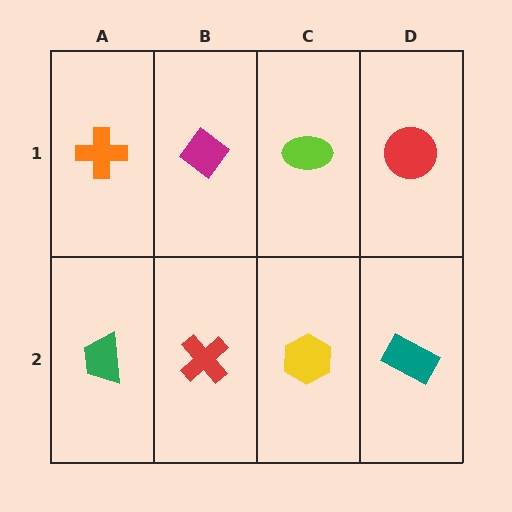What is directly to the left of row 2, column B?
A green trapezoid.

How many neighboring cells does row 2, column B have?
3.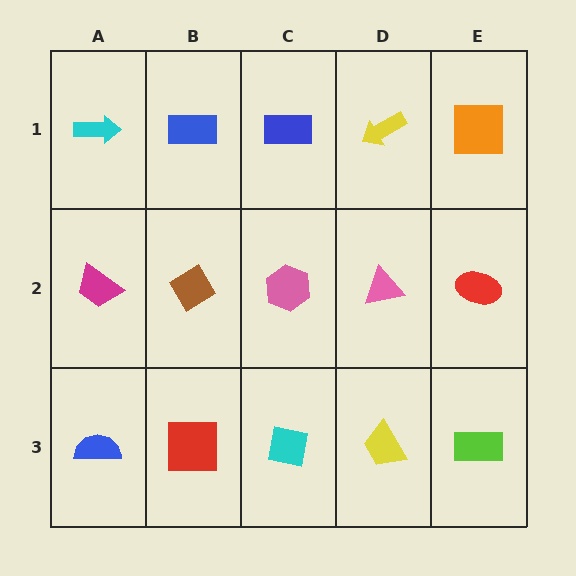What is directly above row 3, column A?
A magenta trapezoid.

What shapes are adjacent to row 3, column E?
A red ellipse (row 2, column E), a yellow trapezoid (row 3, column D).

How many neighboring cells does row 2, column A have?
3.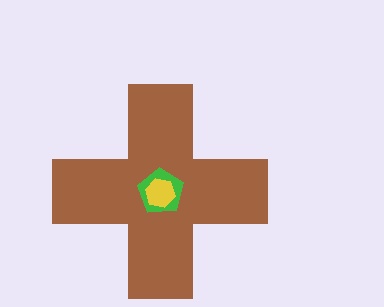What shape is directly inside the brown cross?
The green pentagon.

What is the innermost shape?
The yellow hexagon.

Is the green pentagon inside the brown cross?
Yes.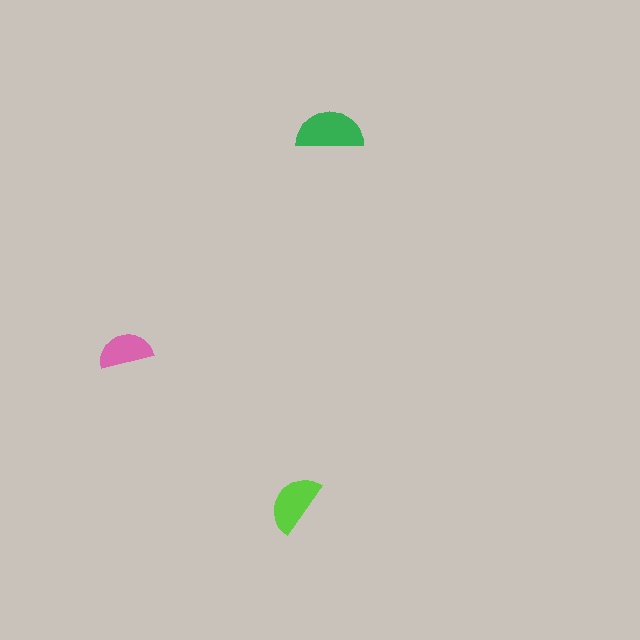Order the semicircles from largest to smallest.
the green one, the lime one, the pink one.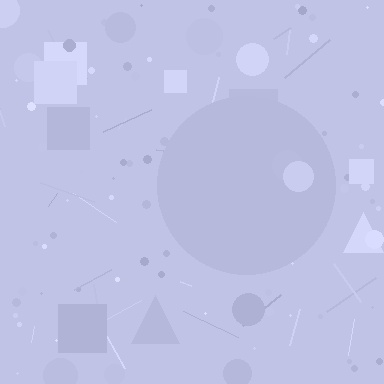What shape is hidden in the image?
A circle is hidden in the image.